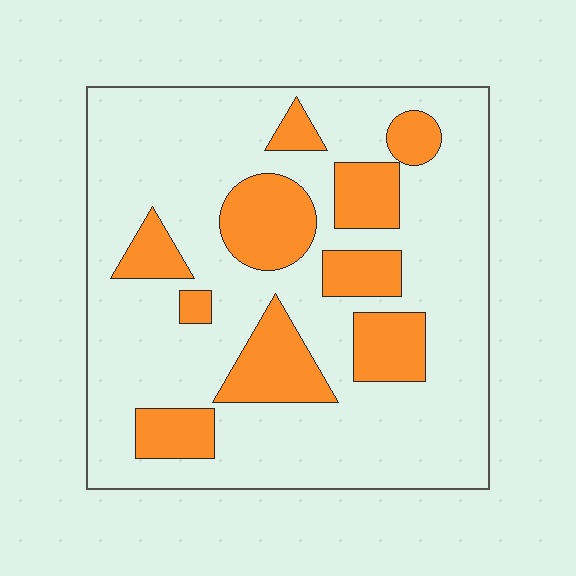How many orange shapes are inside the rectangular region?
10.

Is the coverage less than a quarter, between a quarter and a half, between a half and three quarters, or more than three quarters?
Less than a quarter.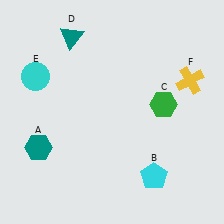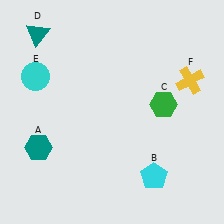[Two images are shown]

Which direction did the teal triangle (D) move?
The teal triangle (D) moved left.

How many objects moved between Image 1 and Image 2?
1 object moved between the two images.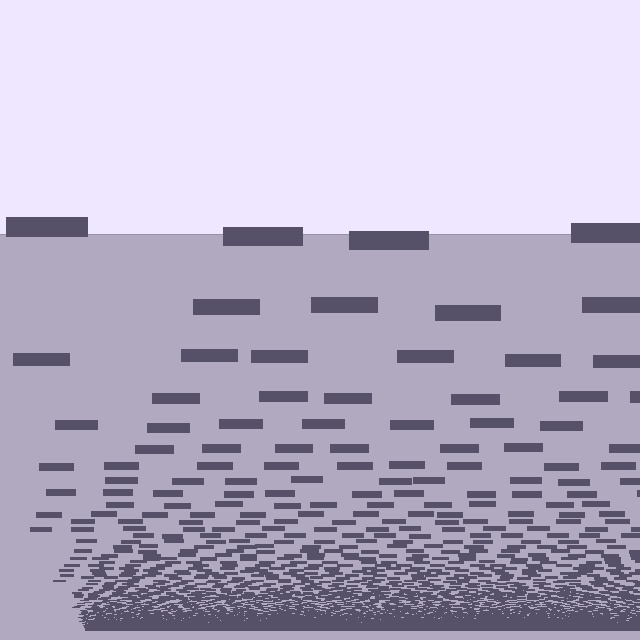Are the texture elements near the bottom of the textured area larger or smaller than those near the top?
Smaller. The gradient is inverted — elements near the bottom are smaller and denser.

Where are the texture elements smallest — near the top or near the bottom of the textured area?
Near the bottom.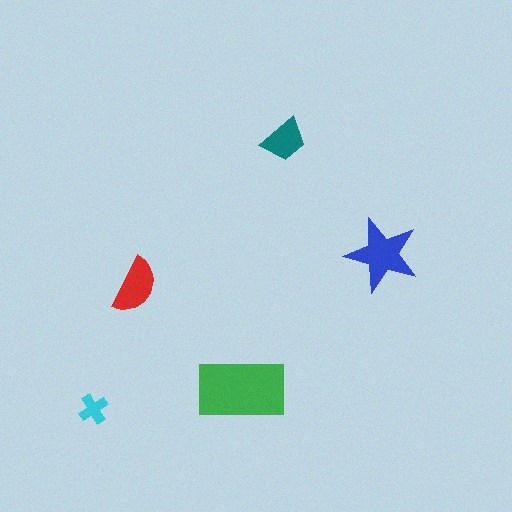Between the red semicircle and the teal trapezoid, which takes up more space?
The red semicircle.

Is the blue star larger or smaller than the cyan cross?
Larger.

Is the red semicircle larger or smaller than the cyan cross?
Larger.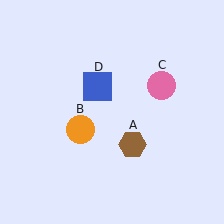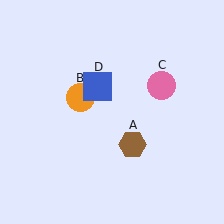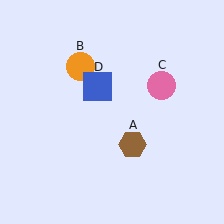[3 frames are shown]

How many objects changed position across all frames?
1 object changed position: orange circle (object B).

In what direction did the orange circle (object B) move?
The orange circle (object B) moved up.